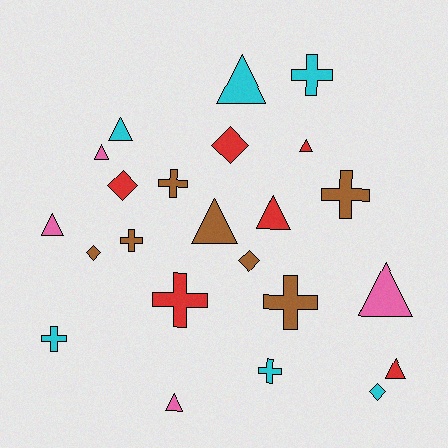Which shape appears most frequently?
Triangle, with 10 objects.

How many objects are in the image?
There are 23 objects.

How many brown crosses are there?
There are 4 brown crosses.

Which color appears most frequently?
Brown, with 7 objects.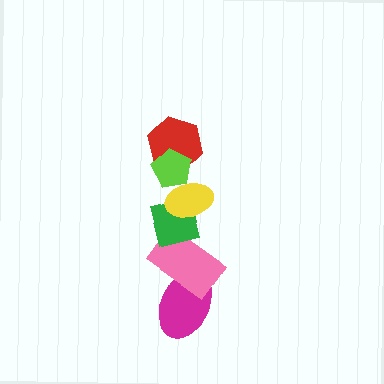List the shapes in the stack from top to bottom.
From top to bottom: the lime pentagon, the red hexagon, the yellow ellipse, the green square, the pink rectangle, the magenta ellipse.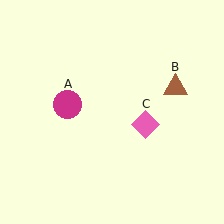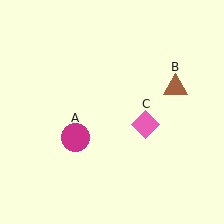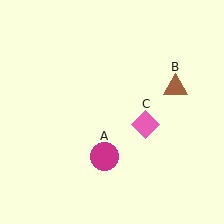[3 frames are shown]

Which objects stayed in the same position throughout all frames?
Brown triangle (object B) and pink diamond (object C) remained stationary.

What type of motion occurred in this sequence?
The magenta circle (object A) rotated counterclockwise around the center of the scene.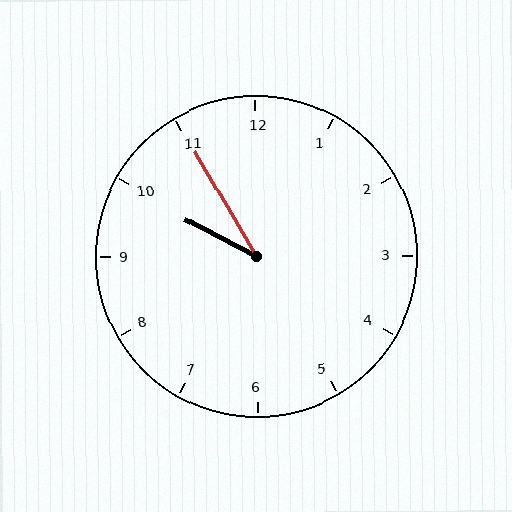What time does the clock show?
9:55.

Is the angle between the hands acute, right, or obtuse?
It is acute.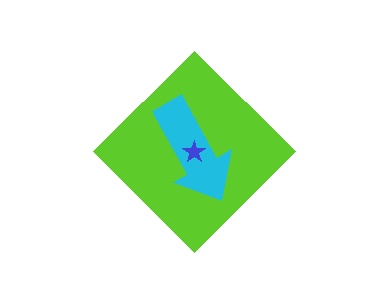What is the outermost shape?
The lime diamond.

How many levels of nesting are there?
3.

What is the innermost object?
The blue star.